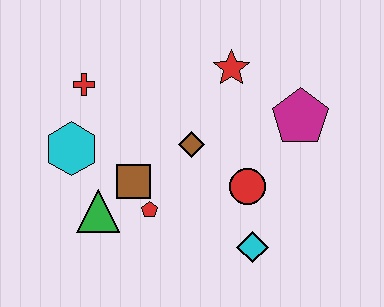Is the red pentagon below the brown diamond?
Yes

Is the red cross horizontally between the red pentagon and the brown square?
No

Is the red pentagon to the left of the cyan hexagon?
No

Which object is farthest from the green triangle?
The magenta pentagon is farthest from the green triangle.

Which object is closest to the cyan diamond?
The red circle is closest to the cyan diamond.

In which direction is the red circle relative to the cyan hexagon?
The red circle is to the right of the cyan hexagon.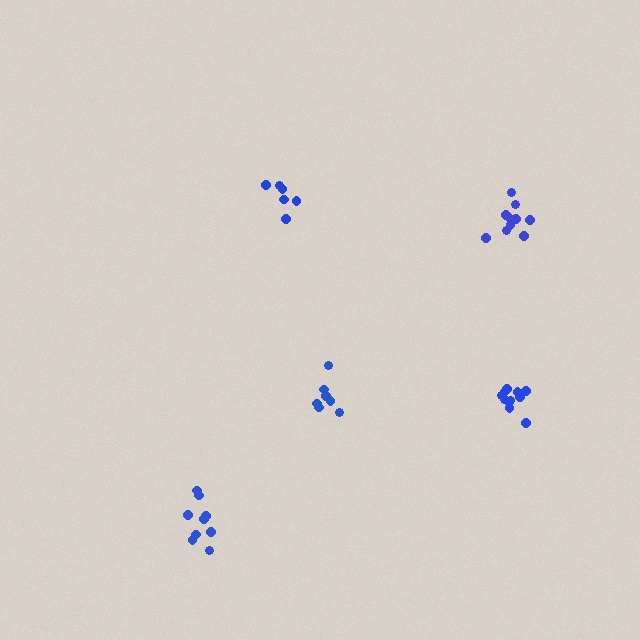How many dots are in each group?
Group 1: 10 dots, Group 2: 7 dots, Group 3: 7 dots, Group 4: 9 dots, Group 5: 11 dots (44 total).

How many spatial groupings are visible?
There are 5 spatial groupings.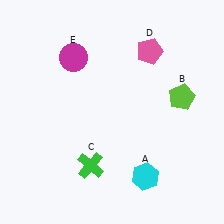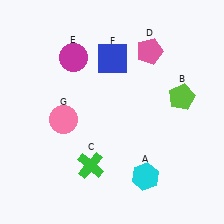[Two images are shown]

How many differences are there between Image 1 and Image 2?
There are 2 differences between the two images.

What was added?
A blue square (F), a pink circle (G) were added in Image 2.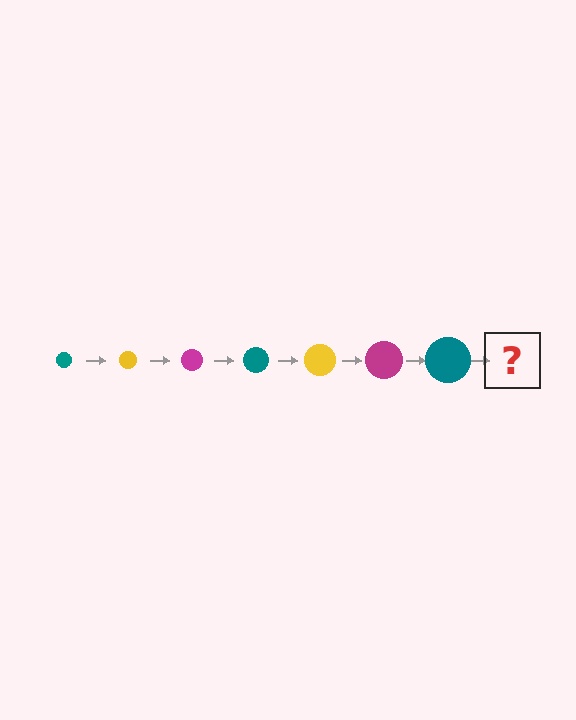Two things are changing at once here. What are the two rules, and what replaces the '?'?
The two rules are that the circle grows larger each step and the color cycles through teal, yellow, and magenta. The '?' should be a yellow circle, larger than the previous one.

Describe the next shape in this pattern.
It should be a yellow circle, larger than the previous one.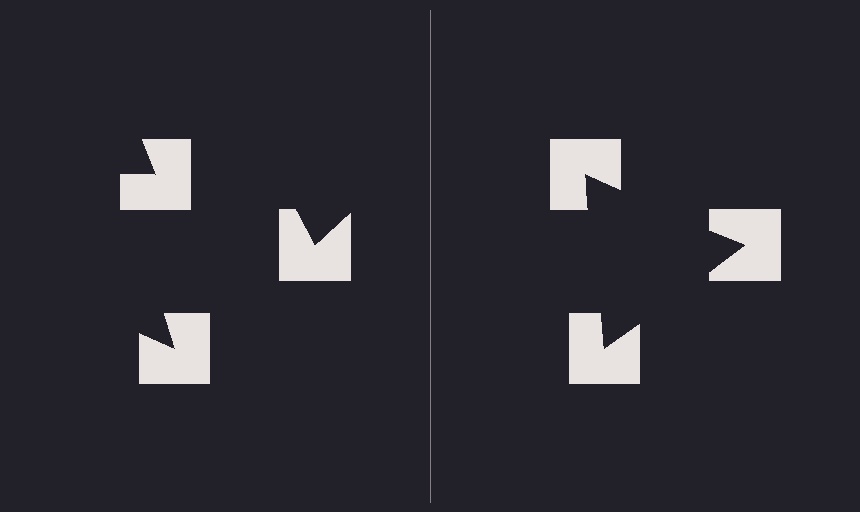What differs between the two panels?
The notched squares are positioned identically on both sides; only the wedge orientations differ. On the right they align to a triangle; on the left they are misaligned.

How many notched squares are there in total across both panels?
6 — 3 on each side.